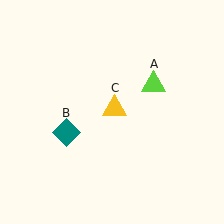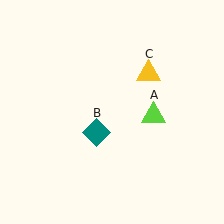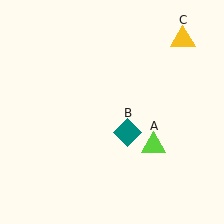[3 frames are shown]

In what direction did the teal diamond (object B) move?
The teal diamond (object B) moved right.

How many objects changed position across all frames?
3 objects changed position: lime triangle (object A), teal diamond (object B), yellow triangle (object C).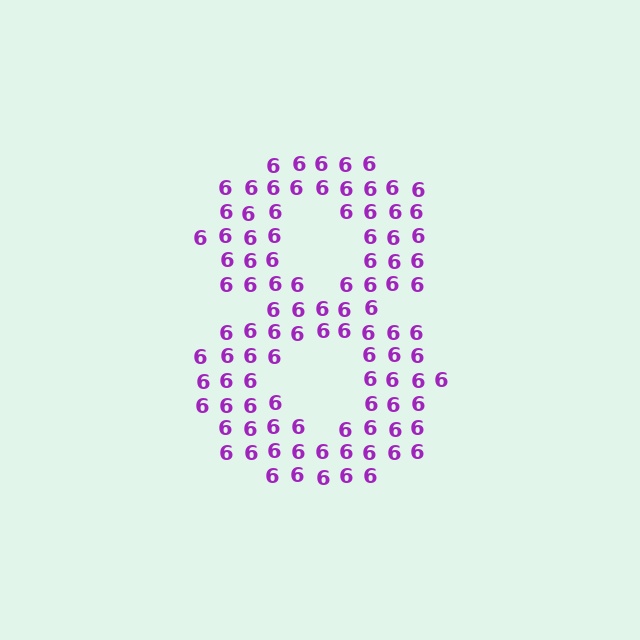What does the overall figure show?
The overall figure shows the digit 8.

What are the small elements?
The small elements are digit 6's.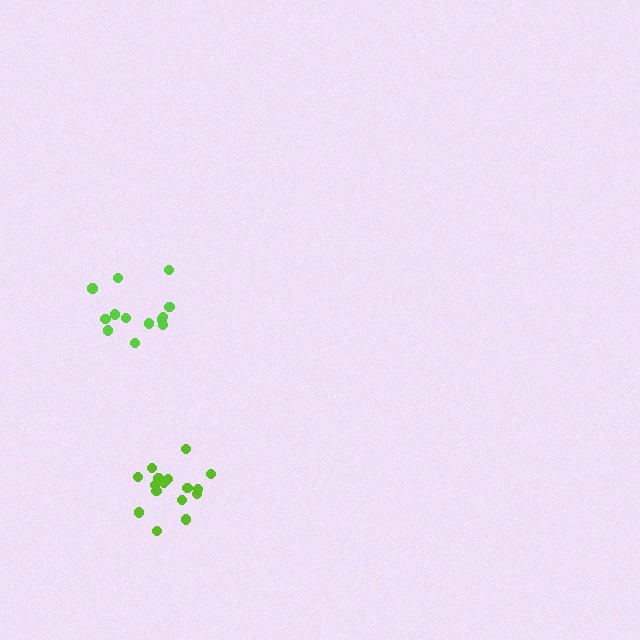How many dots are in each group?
Group 1: 16 dots, Group 2: 13 dots (29 total).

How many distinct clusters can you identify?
There are 2 distinct clusters.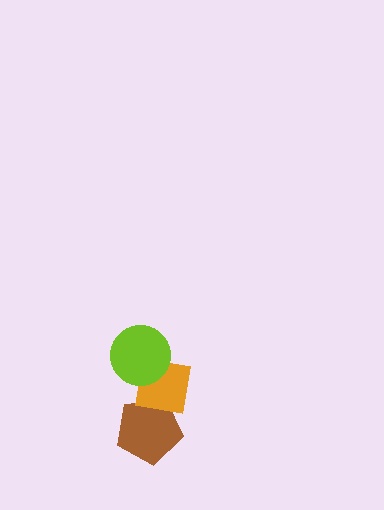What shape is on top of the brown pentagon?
The orange square is on top of the brown pentagon.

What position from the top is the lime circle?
The lime circle is 1st from the top.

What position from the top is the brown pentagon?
The brown pentagon is 3rd from the top.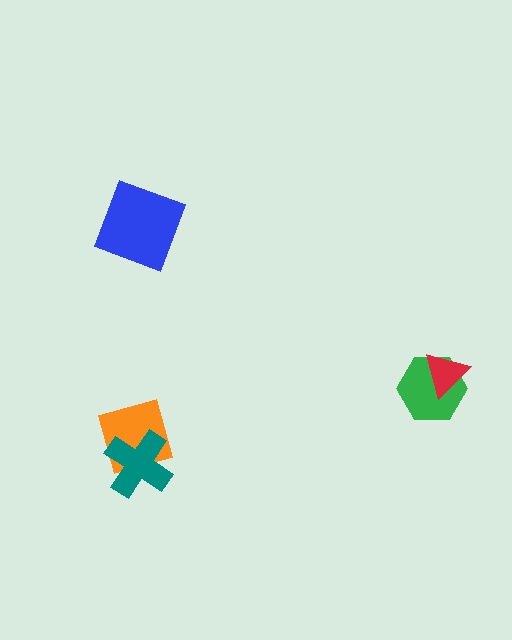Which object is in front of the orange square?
The teal cross is in front of the orange square.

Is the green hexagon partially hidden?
Yes, it is partially covered by another shape.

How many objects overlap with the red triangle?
1 object overlaps with the red triangle.